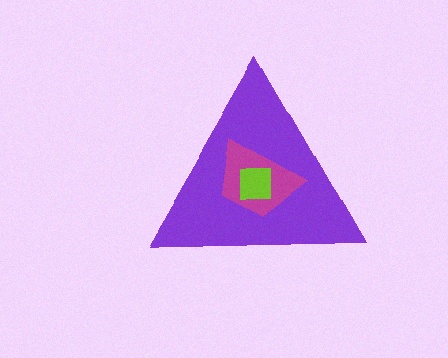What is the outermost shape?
The purple triangle.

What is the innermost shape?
The lime square.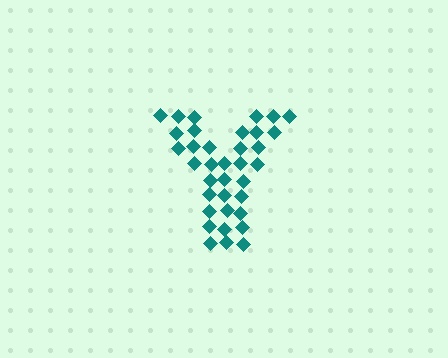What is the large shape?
The large shape is the letter Y.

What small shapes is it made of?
It is made of small diamonds.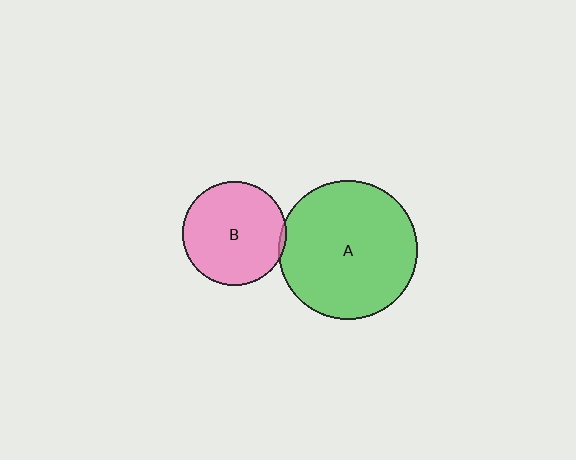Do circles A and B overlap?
Yes.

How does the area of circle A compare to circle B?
Approximately 1.8 times.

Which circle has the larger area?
Circle A (green).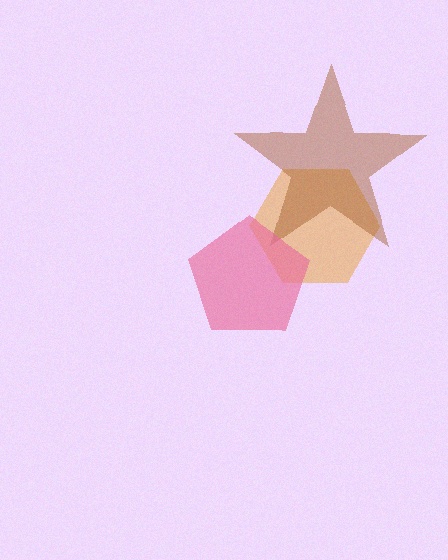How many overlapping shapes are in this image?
There are 3 overlapping shapes in the image.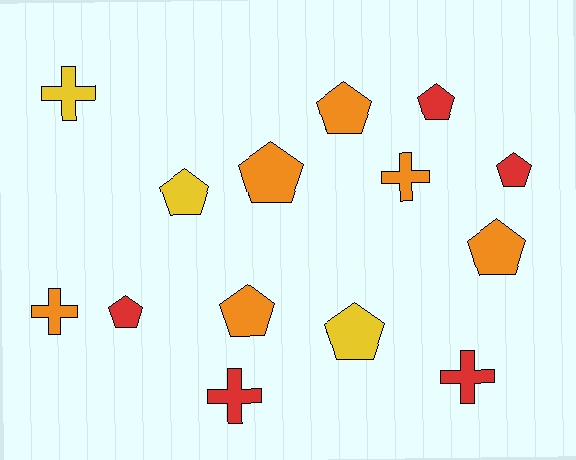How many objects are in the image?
There are 14 objects.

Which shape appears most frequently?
Pentagon, with 9 objects.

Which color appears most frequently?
Orange, with 6 objects.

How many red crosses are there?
There are 2 red crosses.